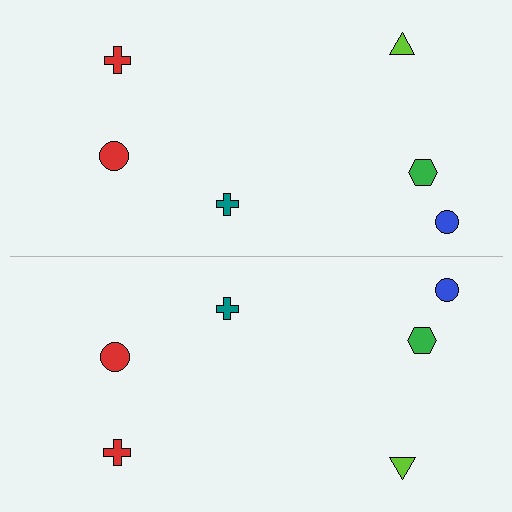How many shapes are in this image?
There are 12 shapes in this image.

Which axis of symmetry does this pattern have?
The pattern has a horizontal axis of symmetry running through the center of the image.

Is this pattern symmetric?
Yes, this pattern has bilateral (reflection) symmetry.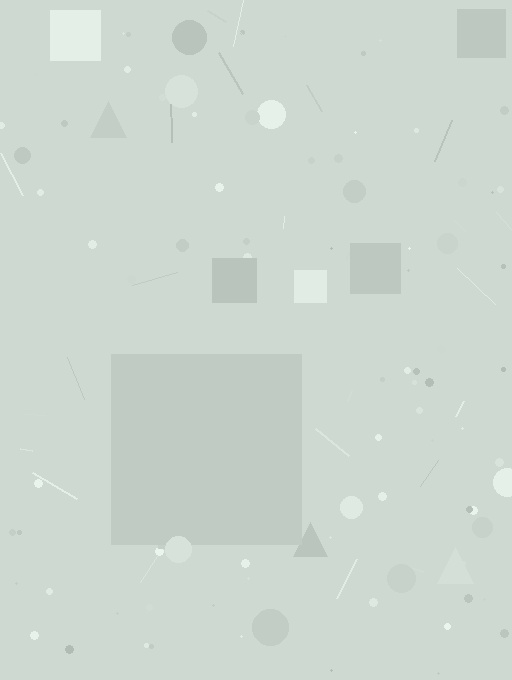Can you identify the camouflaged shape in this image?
The camouflaged shape is a square.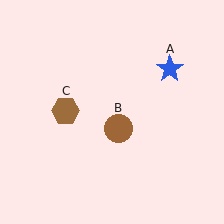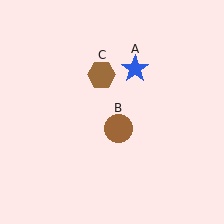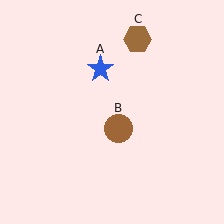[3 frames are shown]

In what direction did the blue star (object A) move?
The blue star (object A) moved left.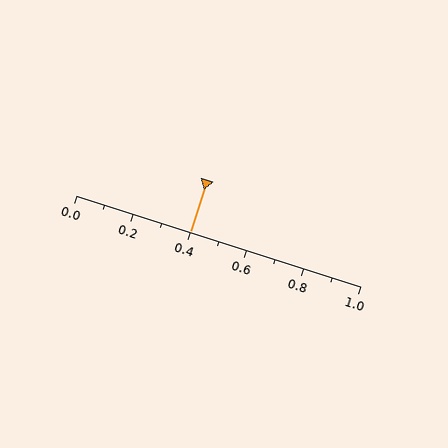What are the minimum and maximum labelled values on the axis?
The axis runs from 0.0 to 1.0.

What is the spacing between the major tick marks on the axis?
The major ticks are spaced 0.2 apart.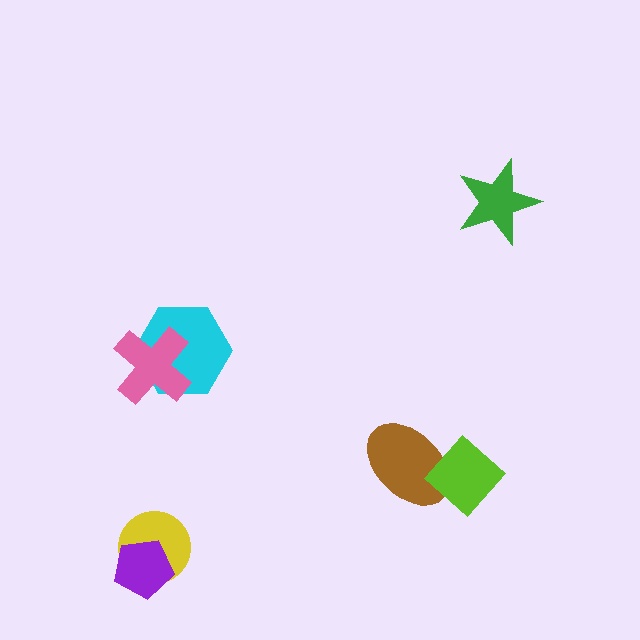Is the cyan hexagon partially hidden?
Yes, it is partially covered by another shape.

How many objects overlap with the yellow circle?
1 object overlaps with the yellow circle.